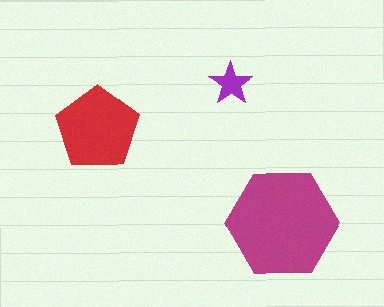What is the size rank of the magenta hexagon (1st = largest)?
1st.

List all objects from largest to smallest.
The magenta hexagon, the red pentagon, the purple star.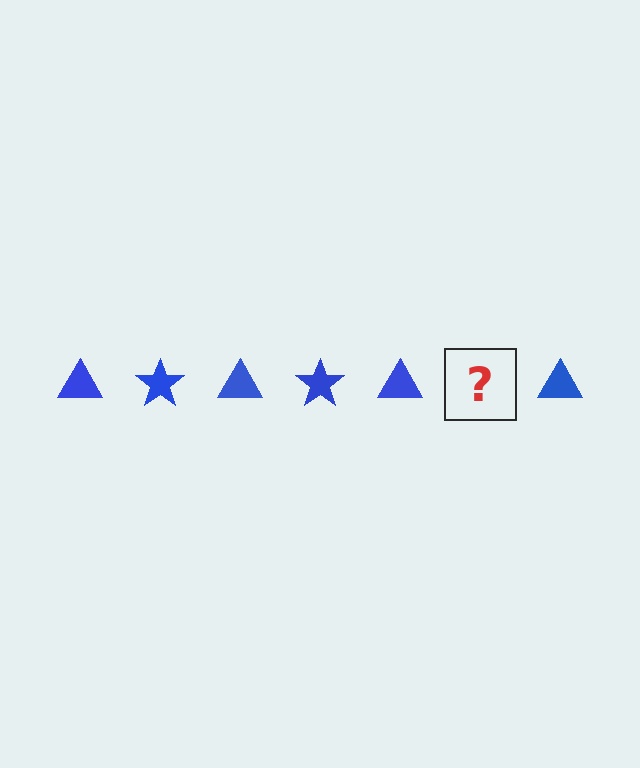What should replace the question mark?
The question mark should be replaced with a blue star.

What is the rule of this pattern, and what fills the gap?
The rule is that the pattern cycles through triangle, star shapes in blue. The gap should be filled with a blue star.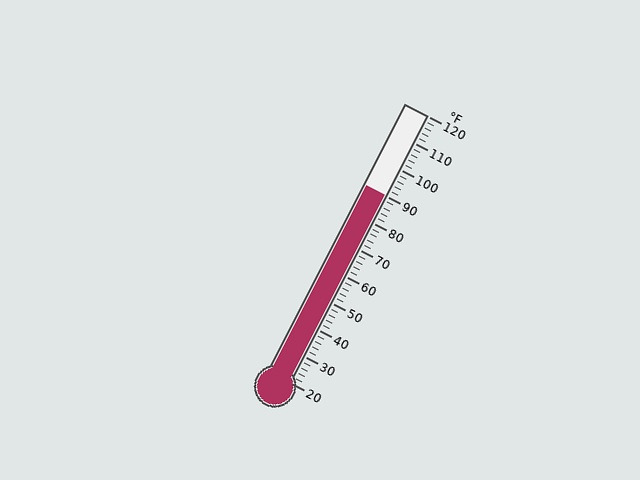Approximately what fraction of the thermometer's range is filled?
The thermometer is filled to approximately 70% of its range.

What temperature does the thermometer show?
The thermometer shows approximately 90°F.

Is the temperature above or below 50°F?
The temperature is above 50°F.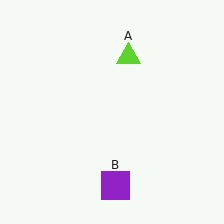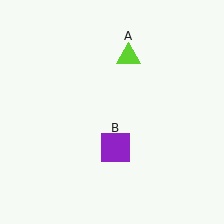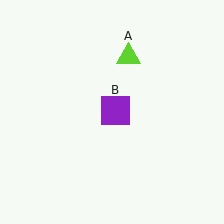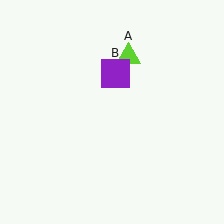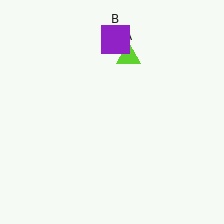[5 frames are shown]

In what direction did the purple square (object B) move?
The purple square (object B) moved up.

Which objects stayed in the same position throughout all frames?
Lime triangle (object A) remained stationary.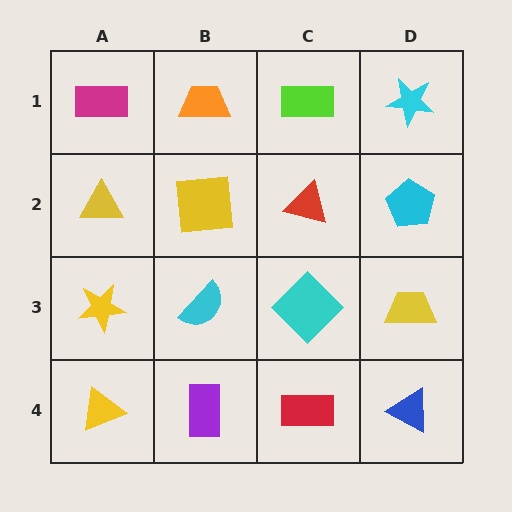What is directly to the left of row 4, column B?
A yellow triangle.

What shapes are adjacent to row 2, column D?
A cyan star (row 1, column D), a yellow trapezoid (row 3, column D), a red triangle (row 2, column C).